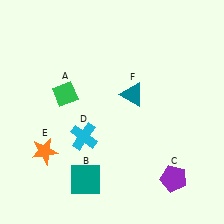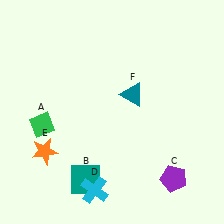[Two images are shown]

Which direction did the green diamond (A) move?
The green diamond (A) moved down.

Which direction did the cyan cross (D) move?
The cyan cross (D) moved down.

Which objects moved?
The objects that moved are: the green diamond (A), the cyan cross (D).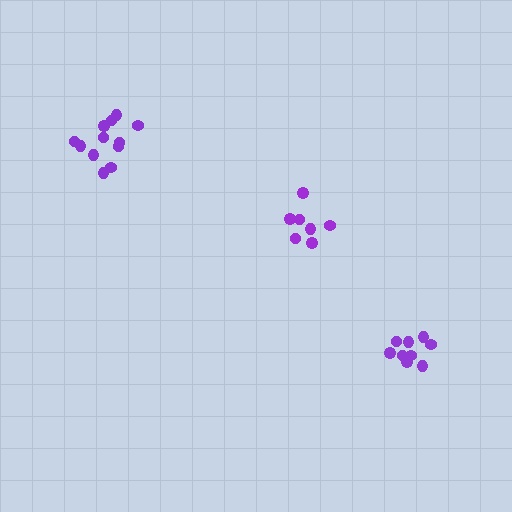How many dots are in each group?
Group 1: 12 dots, Group 2: 7 dots, Group 3: 9 dots (28 total).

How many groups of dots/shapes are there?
There are 3 groups.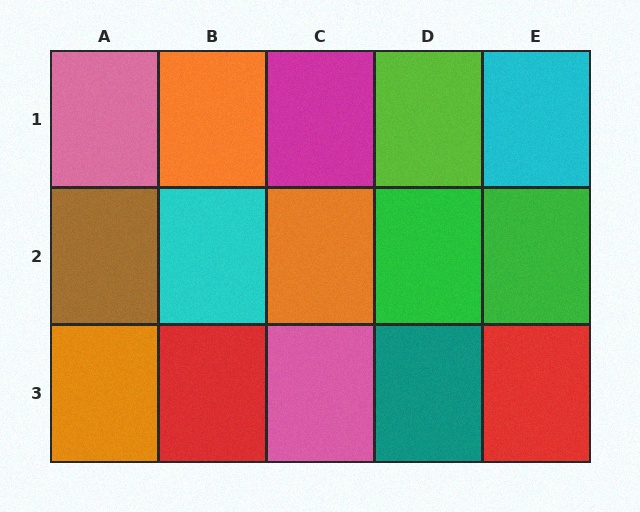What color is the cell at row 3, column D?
Teal.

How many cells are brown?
1 cell is brown.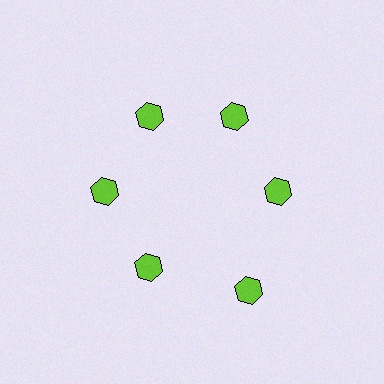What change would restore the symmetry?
The symmetry would be restored by moving it inward, back onto the ring so that all 6 hexagons sit at equal angles and equal distance from the center.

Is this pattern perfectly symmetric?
No. The 6 lime hexagons are arranged in a ring, but one element near the 5 o'clock position is pushed outward from the center, breaking the 6-fold rotational symmetry.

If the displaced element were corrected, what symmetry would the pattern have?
It would have 6-fold rotational symmetry — the pattern would map onto itself every 60 degrees.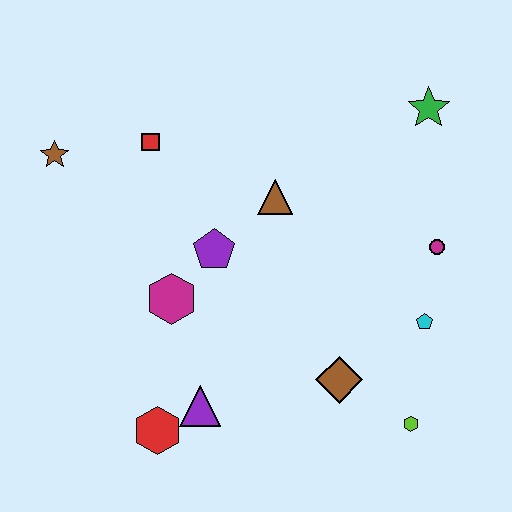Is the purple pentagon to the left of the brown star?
No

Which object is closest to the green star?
The magenta circle is closest to the green star.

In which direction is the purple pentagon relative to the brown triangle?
The purple pentagon is to the left of the brown triangle.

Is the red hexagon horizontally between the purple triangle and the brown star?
Yes